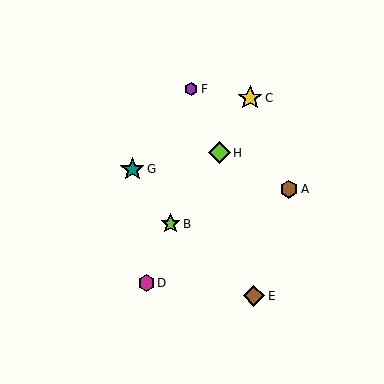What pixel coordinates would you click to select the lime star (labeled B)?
Click at (170, 224) to select the lime star B.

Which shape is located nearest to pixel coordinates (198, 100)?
The purple hexagon (labeled F) at (191, 89) is nearest to that location.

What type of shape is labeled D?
Shape D is a magenta hexagon.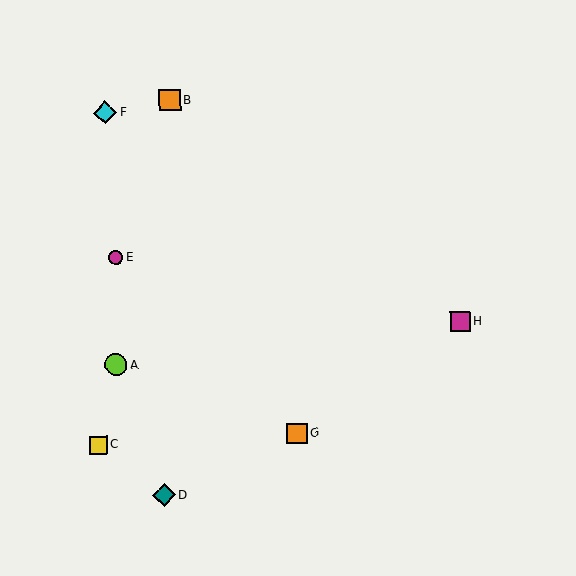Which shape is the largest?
The cyan diamond (labeled F) is the largest.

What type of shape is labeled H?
Shape H is a magenta square.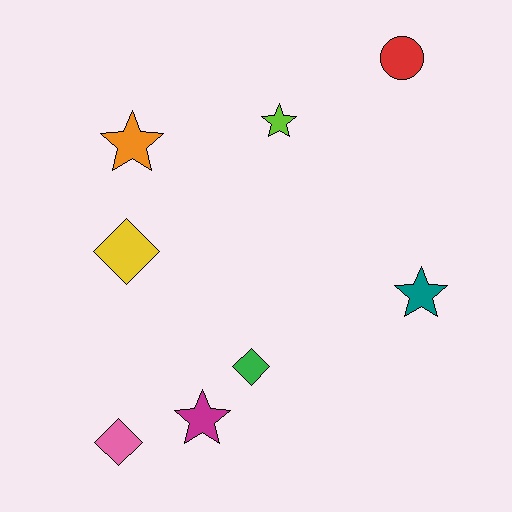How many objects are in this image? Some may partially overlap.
There are 8 objects.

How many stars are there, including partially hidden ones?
There are 4 stars.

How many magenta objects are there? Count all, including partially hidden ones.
There is 1 magenta object.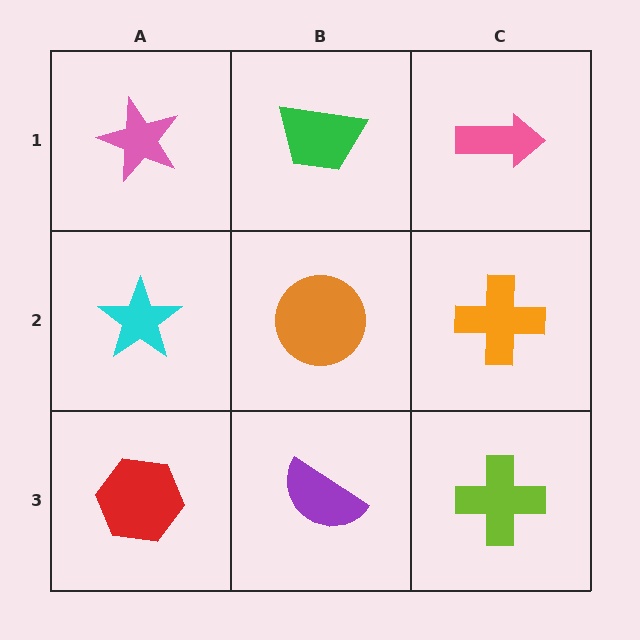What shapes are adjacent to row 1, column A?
A cyan star (row 2, column A), a green trapezoid (row 1, column B).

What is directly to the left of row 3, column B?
A red hexagon.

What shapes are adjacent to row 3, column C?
An orange cross (row 2, column C), a purple semicircle (row 3, column B).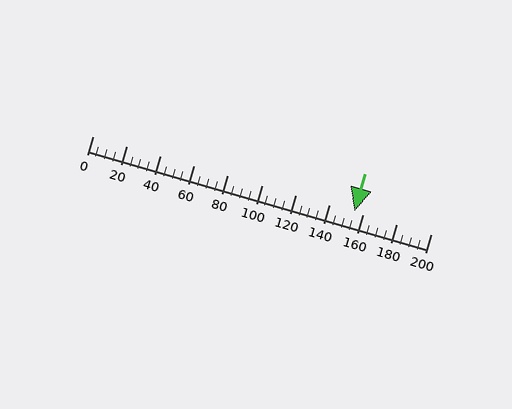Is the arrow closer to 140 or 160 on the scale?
The arrow is closer to 160.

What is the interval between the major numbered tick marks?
The major tick marks are spaced 20 units apart.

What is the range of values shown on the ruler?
The ruler shows values from 0 to 200.